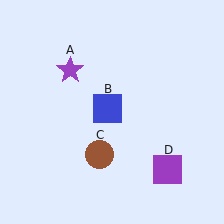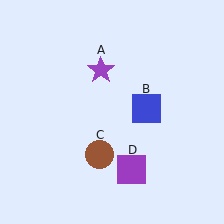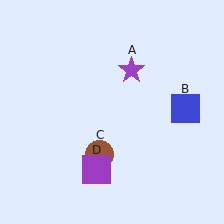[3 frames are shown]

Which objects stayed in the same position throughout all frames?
Brown circle (object C) remained stationary.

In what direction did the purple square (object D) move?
The purple square (object D) moved left.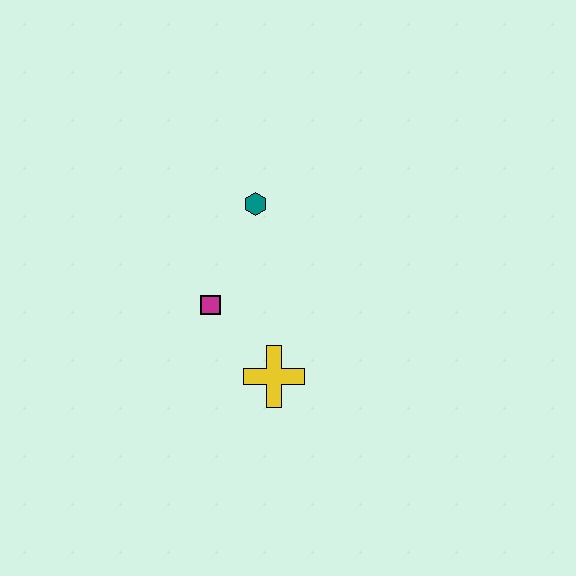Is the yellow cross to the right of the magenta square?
Yes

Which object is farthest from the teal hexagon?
The yellow cross is farthest from the teal hexagon.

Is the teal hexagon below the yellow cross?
No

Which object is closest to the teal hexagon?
The magenta square is closest to the teal hexagon.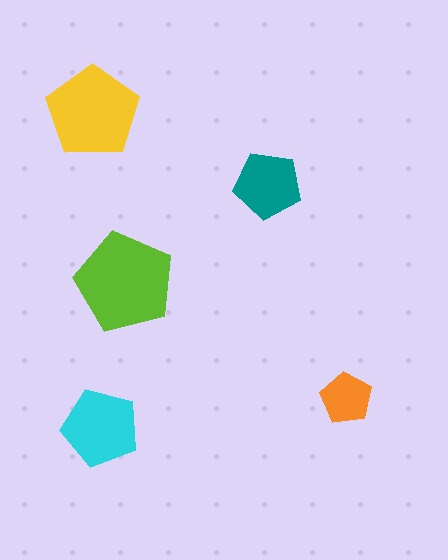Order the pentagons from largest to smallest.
the lime one, the yellow one, the cyan one, the teal one, the orange one.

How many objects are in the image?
There are 5 objects in the image.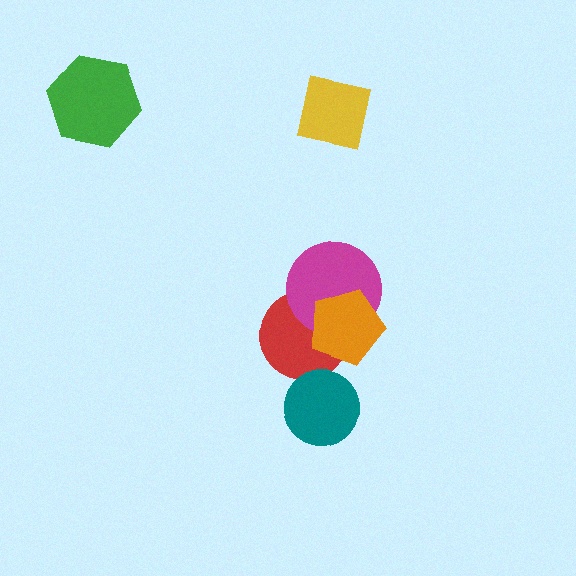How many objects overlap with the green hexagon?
0 objects overlap with the green hexagon.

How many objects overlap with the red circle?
2 objects overlap with the red circle.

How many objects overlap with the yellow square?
0 objects overlap with the yellow square.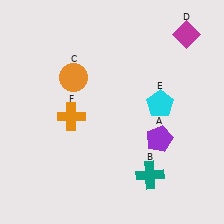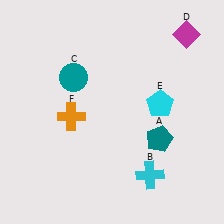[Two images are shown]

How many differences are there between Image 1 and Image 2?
There are 3 differences between the two images.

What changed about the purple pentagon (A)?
In Image 1, A is purple. In Image 2, it changed to teal.